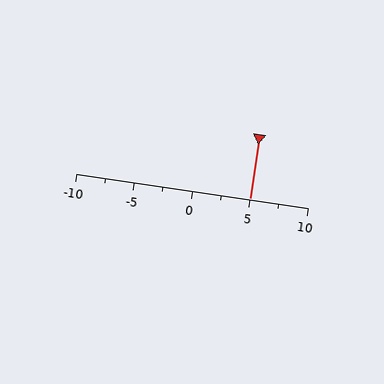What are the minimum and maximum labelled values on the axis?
The axis runs from -10 to 10.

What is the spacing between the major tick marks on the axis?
The major ticks are spaced 5 apart.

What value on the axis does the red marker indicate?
The marker indicates approximately 5.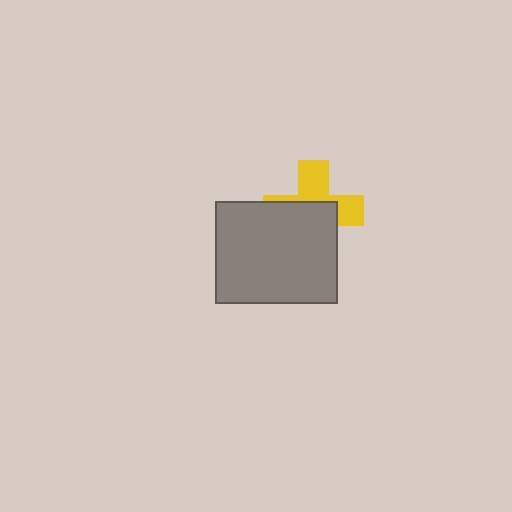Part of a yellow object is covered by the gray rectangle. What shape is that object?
It is a cross.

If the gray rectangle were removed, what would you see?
You would see the complete yellow cross.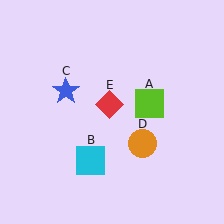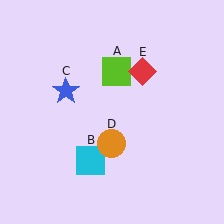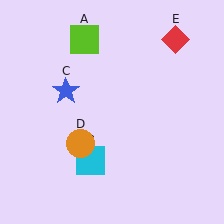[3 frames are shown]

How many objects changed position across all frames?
3 objects changed position: lime square (object A), orange circle (object D), red diamond (object E).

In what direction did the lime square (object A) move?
The lime square (object A) moved up and to the left.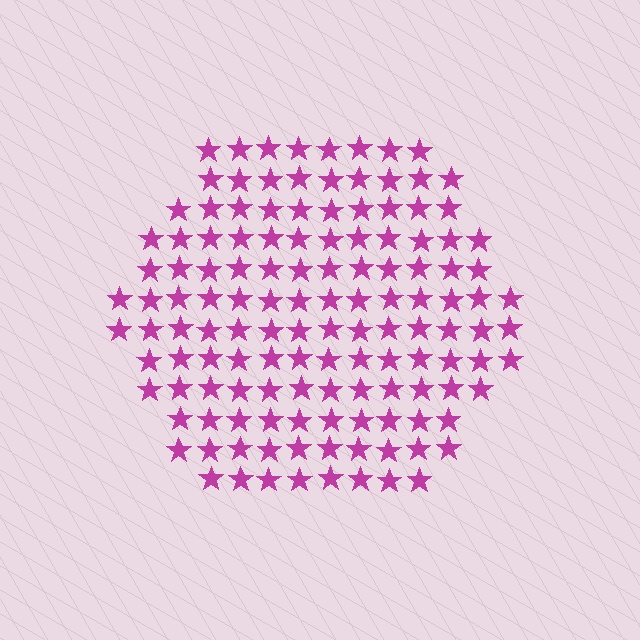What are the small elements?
The small elements are stars.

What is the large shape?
The large shape is a hexagon.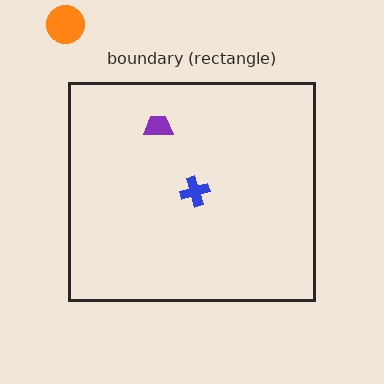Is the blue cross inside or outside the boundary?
Inside.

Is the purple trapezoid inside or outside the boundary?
Inside.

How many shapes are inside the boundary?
2 inside, 1 outside.